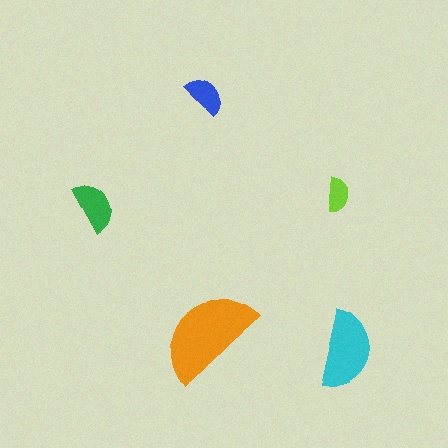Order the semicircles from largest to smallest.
the orange one, the cyan one, the green one, the blue one, the lime one.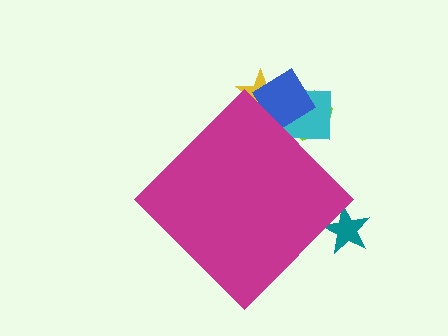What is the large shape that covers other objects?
A magenta diamond.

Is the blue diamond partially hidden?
Yes, the blue diamond is partially hidden behind the magenta diamond.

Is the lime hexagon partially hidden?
Yes, the lime hexagon is partially hidden behind the magenta diamond.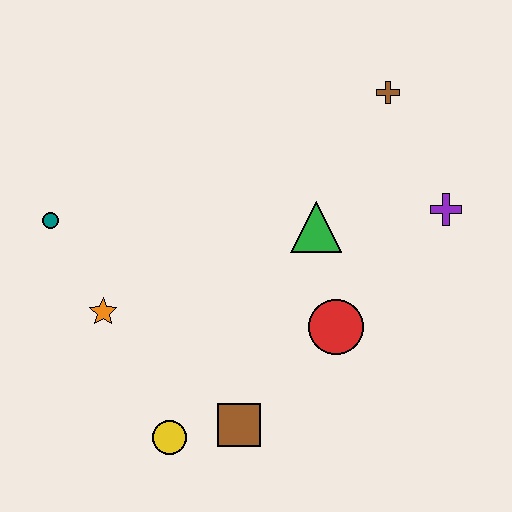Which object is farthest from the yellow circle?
The brown cross is farthest from the yellow circle.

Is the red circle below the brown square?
No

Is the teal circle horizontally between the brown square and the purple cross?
No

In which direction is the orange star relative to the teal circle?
The orange star is below the teal circle.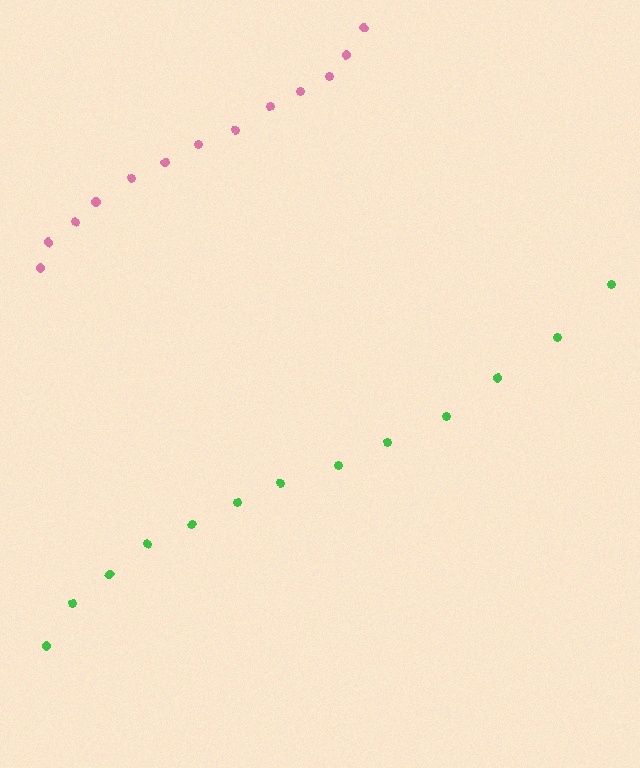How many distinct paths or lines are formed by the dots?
There are 2 distinct paths.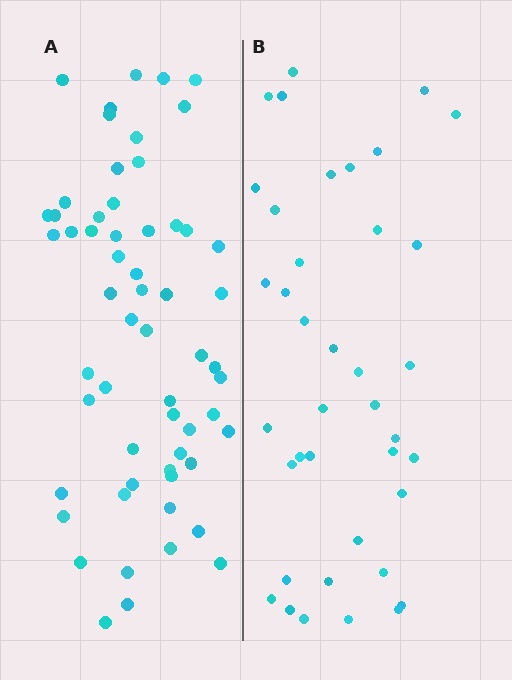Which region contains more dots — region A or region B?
Region A (the left region) has more dots.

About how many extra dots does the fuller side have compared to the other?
Region A has approximately 20 more dots than region B.